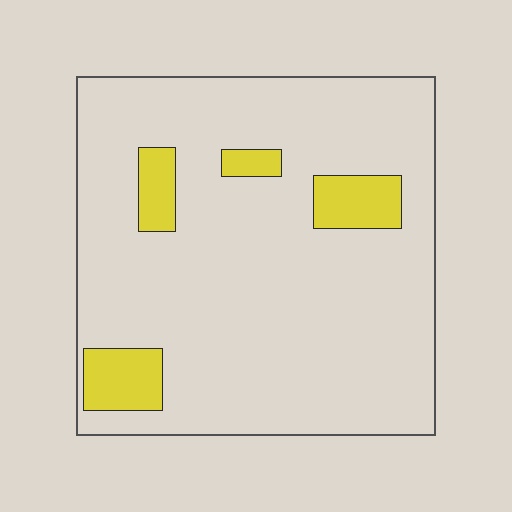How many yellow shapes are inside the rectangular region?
4.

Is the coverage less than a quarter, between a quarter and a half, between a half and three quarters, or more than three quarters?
Less than a quarter.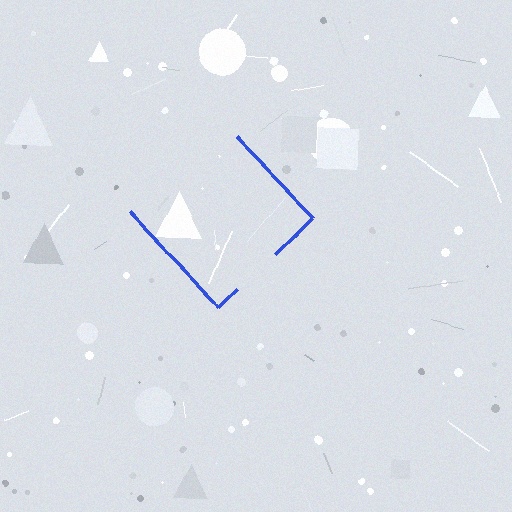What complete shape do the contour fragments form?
The contour fragments form a diamond.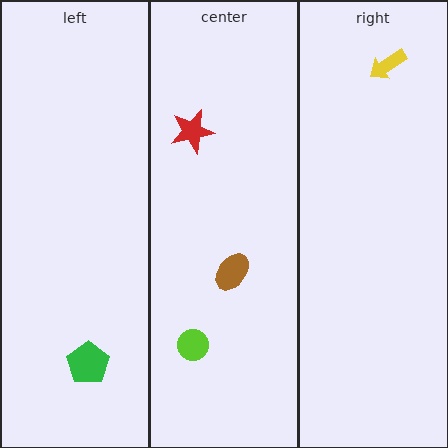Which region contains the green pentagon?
The left region.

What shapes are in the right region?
The yellow arrow.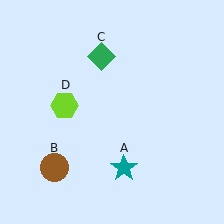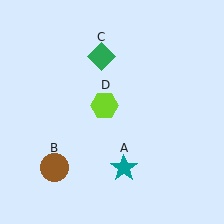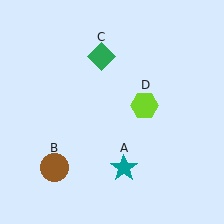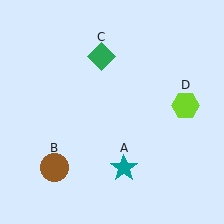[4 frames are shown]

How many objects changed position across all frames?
1 object changed position: lime hexagon (object D).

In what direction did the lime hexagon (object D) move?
The lime hexagon (object D) moved right.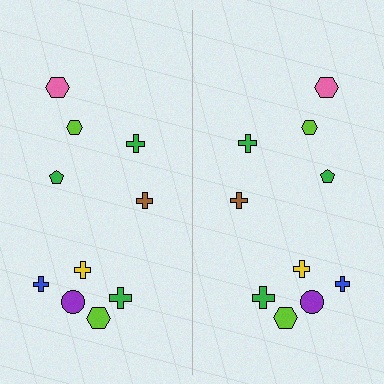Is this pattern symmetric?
Yes, this pattern has bilateral (reflection) symmetry.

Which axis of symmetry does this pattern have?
The pattern has a vertical axis of symmetry running through the center of the image.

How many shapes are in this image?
There are 20 shapes in this image.